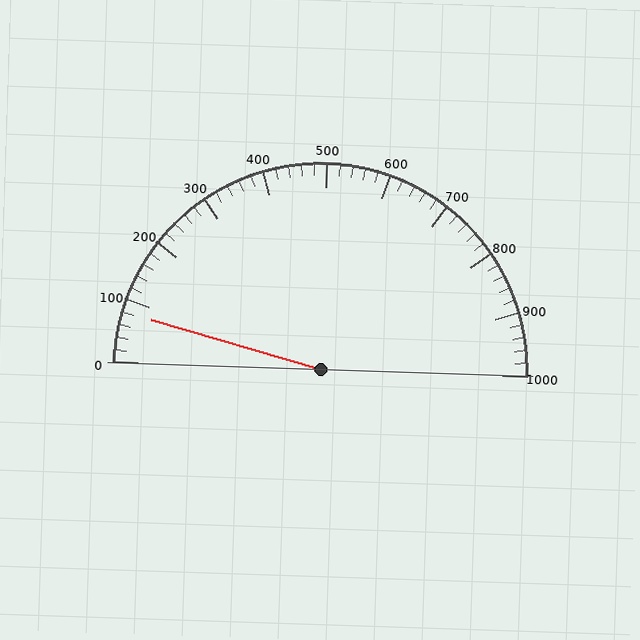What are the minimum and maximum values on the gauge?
The gauge ranges from 0 to 1000.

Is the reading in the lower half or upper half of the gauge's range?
The reading is in the lower half of the range (0 to 1000).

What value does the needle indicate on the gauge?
The needle indicates approximately 80.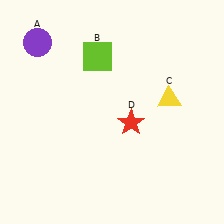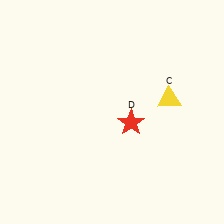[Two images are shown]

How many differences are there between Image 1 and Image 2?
There are 2 differences between the two images.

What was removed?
The purple circle (A), the lime square (B) were removed in Image 2.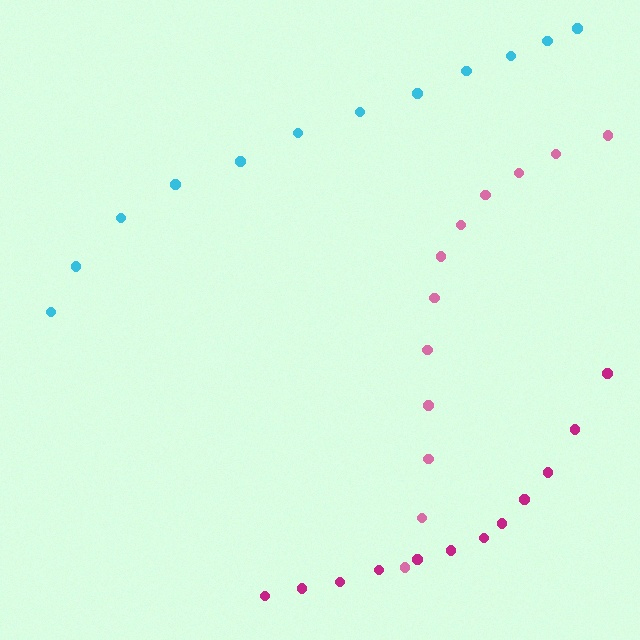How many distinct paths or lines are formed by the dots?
There are 3 distinct paths.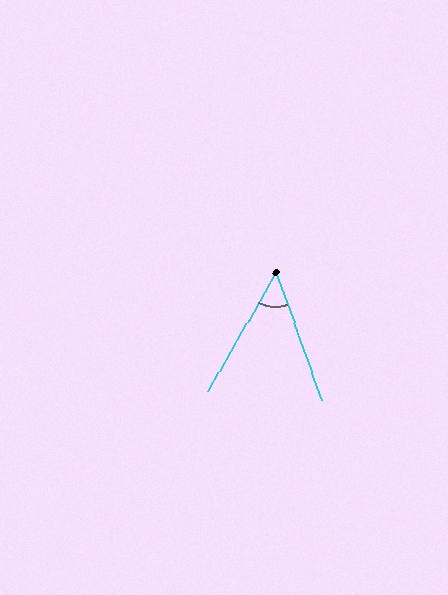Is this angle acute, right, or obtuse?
It is acute.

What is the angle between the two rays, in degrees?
Approximately 49 degrees.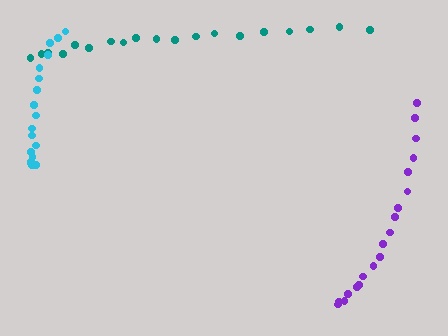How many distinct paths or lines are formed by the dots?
There are 3 distinct paths.